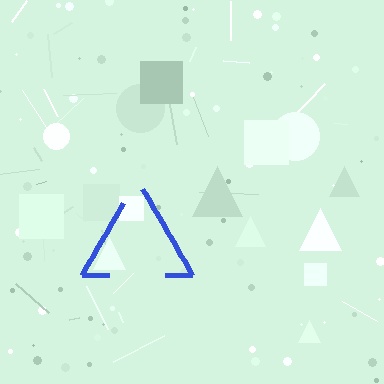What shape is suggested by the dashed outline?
The dashed outline suggests a triangle.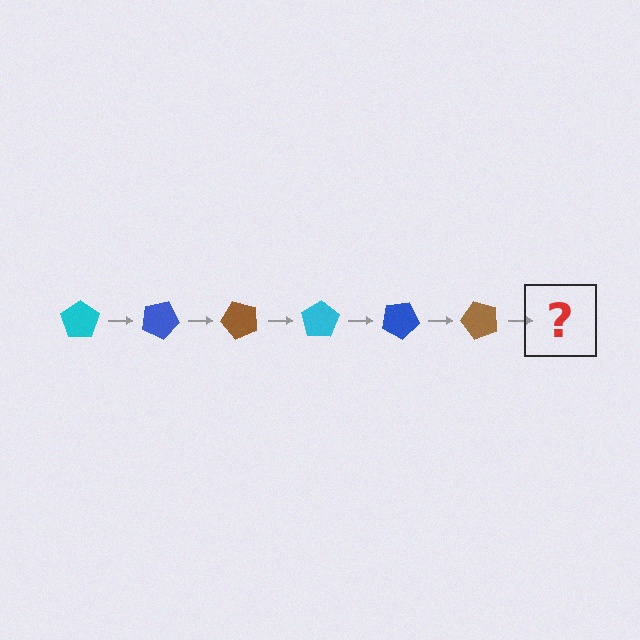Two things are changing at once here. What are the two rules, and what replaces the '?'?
The two rules are that it rotates 25 degrees each step and the color cycles through cyan, blue, and brown. The '?' should be a cyan pentagon, rotated 150 degrees from the start.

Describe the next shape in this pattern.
It should be a cyan pentagon, rotated 150 degrees from the start.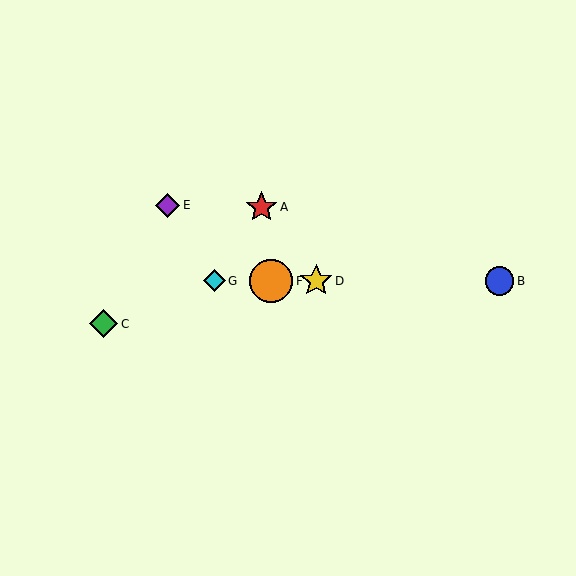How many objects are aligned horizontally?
4 objects (B, D, F, G) are aligned horizontally.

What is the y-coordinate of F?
Object F is at y≈281.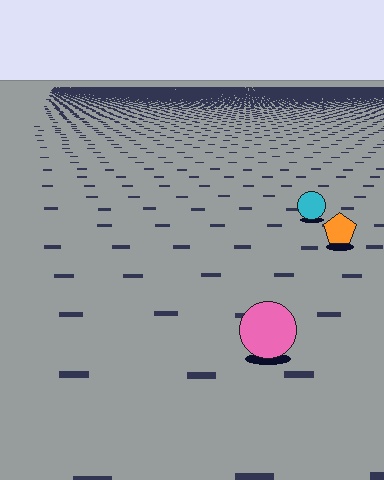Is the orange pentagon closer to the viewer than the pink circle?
No. The pink circle is closer — you can tell from the texture gradient: the ground texture is coarser near it.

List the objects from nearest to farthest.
From nearest to farthest: the pink circle, the orange pentagon, the cyan circle.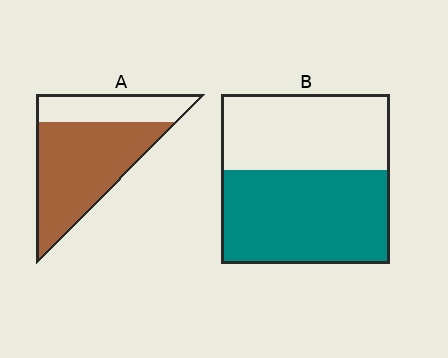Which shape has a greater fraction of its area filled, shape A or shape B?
Shape A.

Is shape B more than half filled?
Yes.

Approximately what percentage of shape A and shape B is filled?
A is approximately 70% and B is approximately 55%.